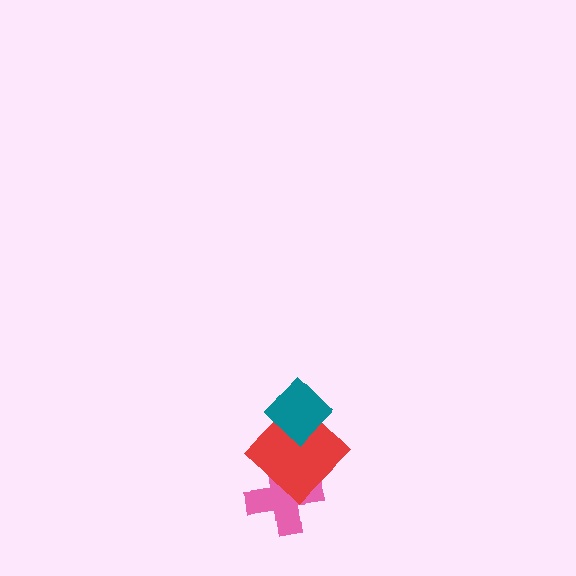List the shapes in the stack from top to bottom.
From top to bottom: the teal diamond, the red diamond, the pink cross.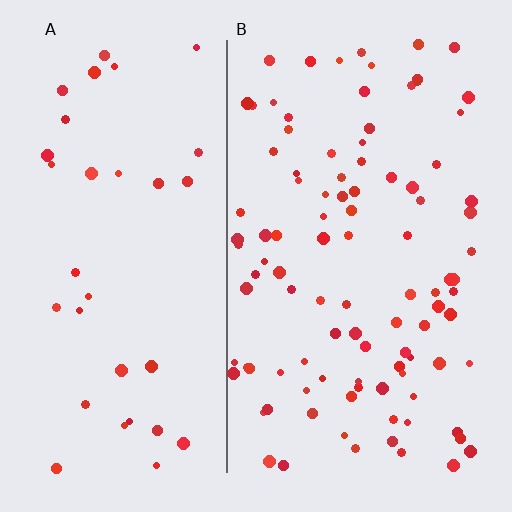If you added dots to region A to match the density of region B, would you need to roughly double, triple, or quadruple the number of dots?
Approximately triple.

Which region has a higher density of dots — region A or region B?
B (the right).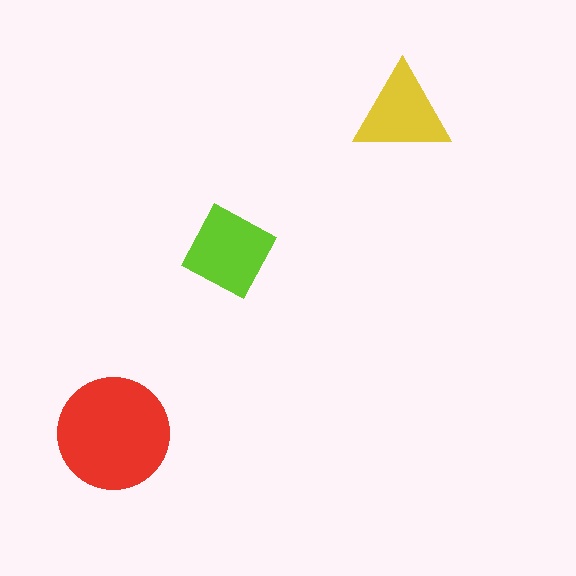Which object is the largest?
The red circle.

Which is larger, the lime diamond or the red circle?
The red circle.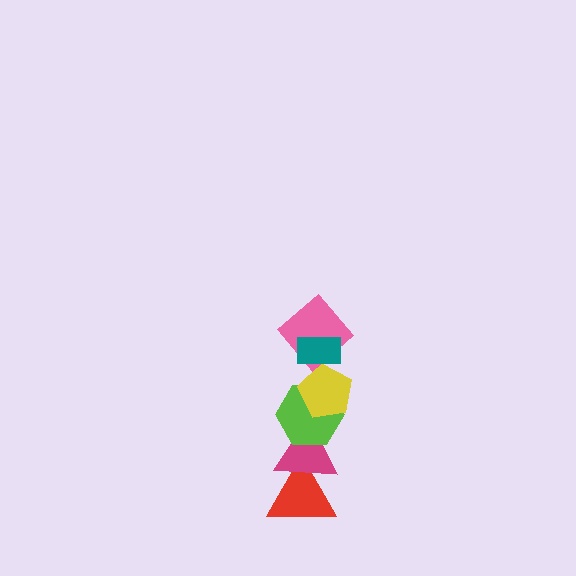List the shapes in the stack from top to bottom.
From top to bottom: the teal rectangle, the pink diamond, the yellow pentagon, the lime hexagon, the magenta triangle, the red triangle.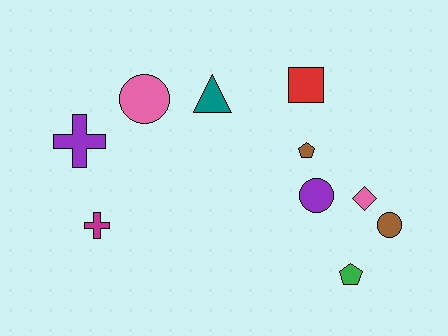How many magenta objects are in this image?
There is 1 magenta object.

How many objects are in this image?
There are 10 objects.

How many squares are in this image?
There is 1 square.